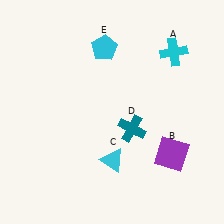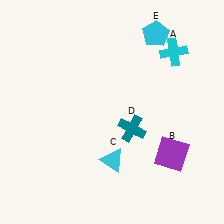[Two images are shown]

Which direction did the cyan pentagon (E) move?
The cyan pentagon (E) moved right.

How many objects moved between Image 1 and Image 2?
1 object moved between the two images.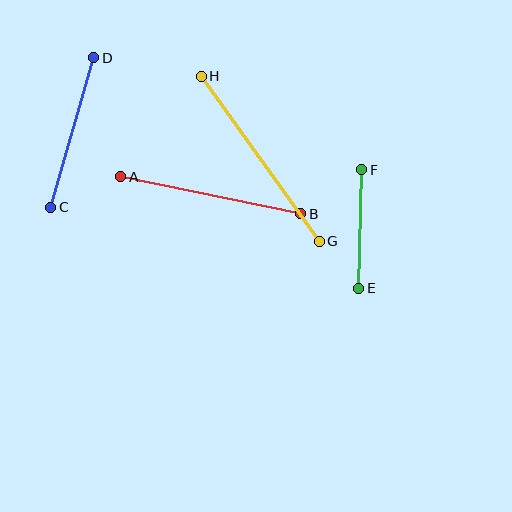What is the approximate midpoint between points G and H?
The midpoint is at approximately (260, 159) pixels.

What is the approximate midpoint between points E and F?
The midpoint is at approximately (360, 229) pixels.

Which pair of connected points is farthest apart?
Points G and H are farthest apart.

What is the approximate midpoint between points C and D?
The midpoint is at approximately (72, 133) pixels.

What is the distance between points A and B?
The distance is approximately 184 pixels.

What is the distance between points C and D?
The distance is approximately 156 pixels.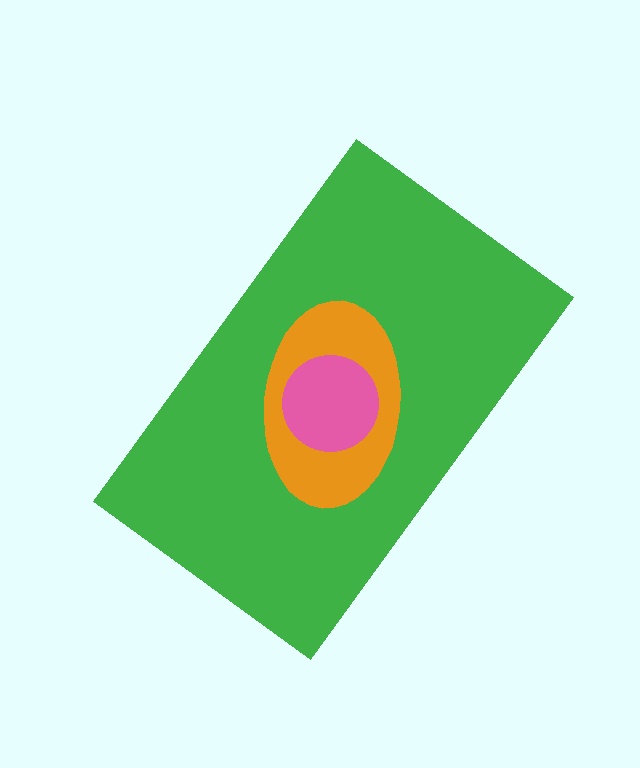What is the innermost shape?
The pink circle.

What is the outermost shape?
The green rectangle.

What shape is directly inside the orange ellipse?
The pink circle.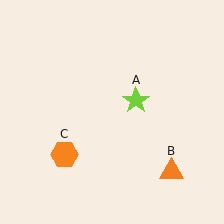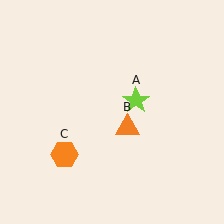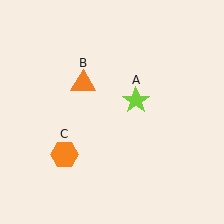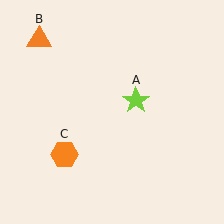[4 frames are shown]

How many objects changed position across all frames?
1 object changed position: orange triangle (object B).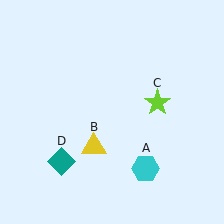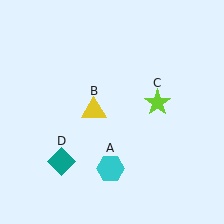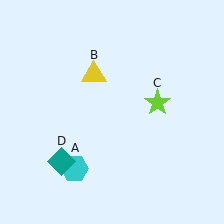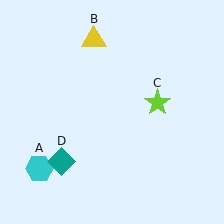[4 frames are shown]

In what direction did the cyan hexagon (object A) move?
The cyan hexagon (object A) moved left.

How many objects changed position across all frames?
2 objects changed position: cyan hexagon (object A), yellow triangle (object B).